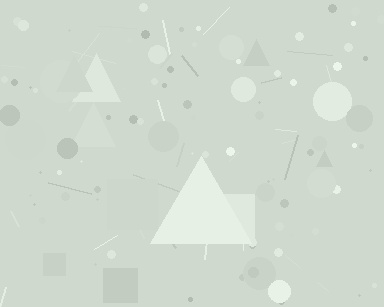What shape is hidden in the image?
A triangle is hidden in the image.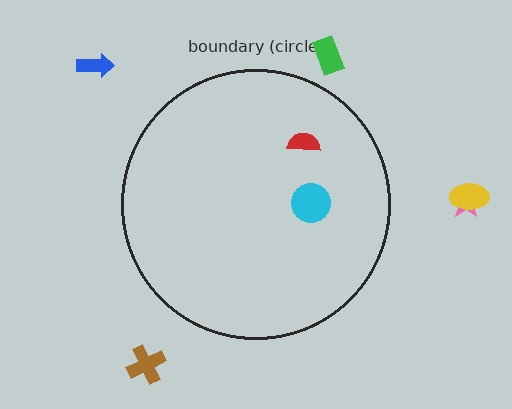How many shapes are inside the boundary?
2 inside, 5 outside.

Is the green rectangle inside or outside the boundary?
Outside.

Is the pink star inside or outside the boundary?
Outside.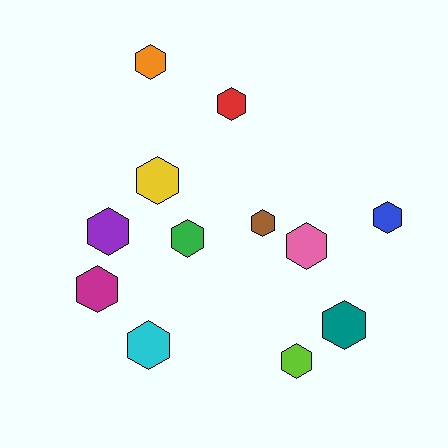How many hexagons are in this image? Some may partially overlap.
There are 12 hexagons.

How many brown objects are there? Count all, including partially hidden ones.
There is 1 brown object.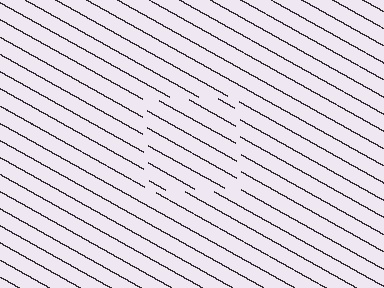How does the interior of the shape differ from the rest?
The interior of the shape contains the same grating, shifted by half a period — the contour is defined by the phase discontinuity where line-ends from the inner and outer gratings abut.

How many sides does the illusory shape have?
4 sides — the line-ends trace a square.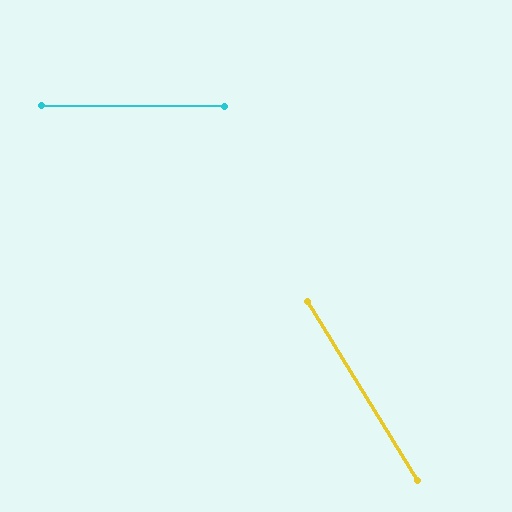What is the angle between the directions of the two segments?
Approximately 58 degrees.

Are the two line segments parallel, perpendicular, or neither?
Neither parallel nor perpendicular — they differ by about 58°.